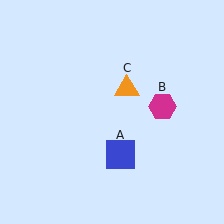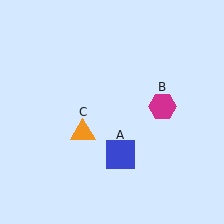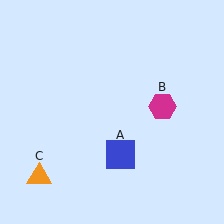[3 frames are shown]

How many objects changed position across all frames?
1 object changed position: orange triangle (object C).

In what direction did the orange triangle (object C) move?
The orange triangle (object C) moved down and to the left.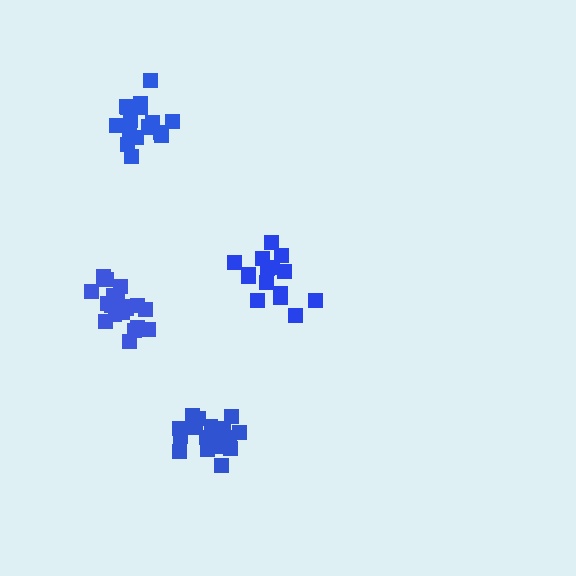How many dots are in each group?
Group 1: 18 dots, Group 2: 15 dots, Group 3: 20 dots, Group 4: 19 dots (72 total).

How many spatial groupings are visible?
There are 4 spatial groupings.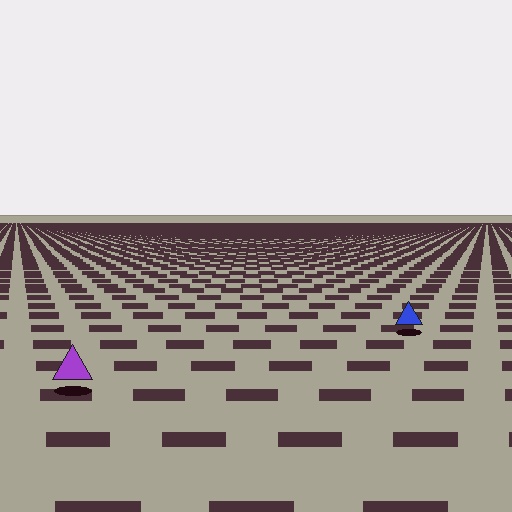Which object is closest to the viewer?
The purple triangle is closest. The texture marks near it are larger and more spread out.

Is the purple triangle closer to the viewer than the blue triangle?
Yes. The purple triangle is closer — you can tell from the texture gradient: the ground texture is coarser near it.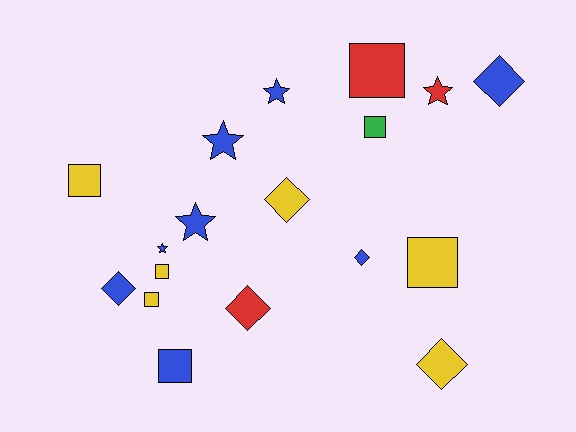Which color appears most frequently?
Blue, with 8 objects.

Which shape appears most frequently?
Square, with 7 objects.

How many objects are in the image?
There are 18 objects.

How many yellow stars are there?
There are no yellow stars.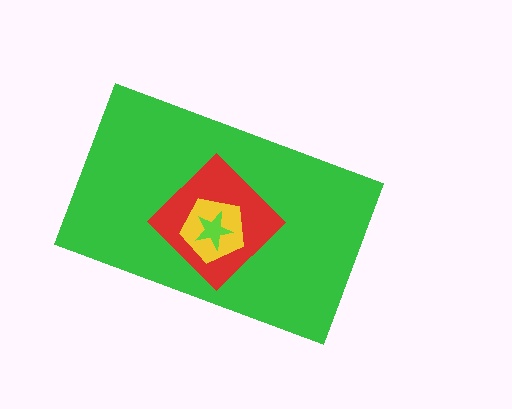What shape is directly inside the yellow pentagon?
The lime star.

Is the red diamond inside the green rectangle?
Yes.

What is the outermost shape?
The green rectangle.